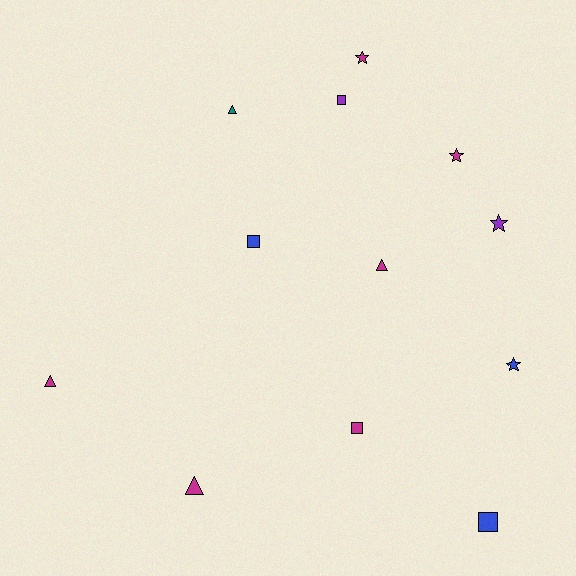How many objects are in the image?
There are 12 objects.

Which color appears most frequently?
Magenta, with 6 objects.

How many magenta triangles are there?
There are 3 magenta triangles.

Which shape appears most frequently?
Square, with 4 objects.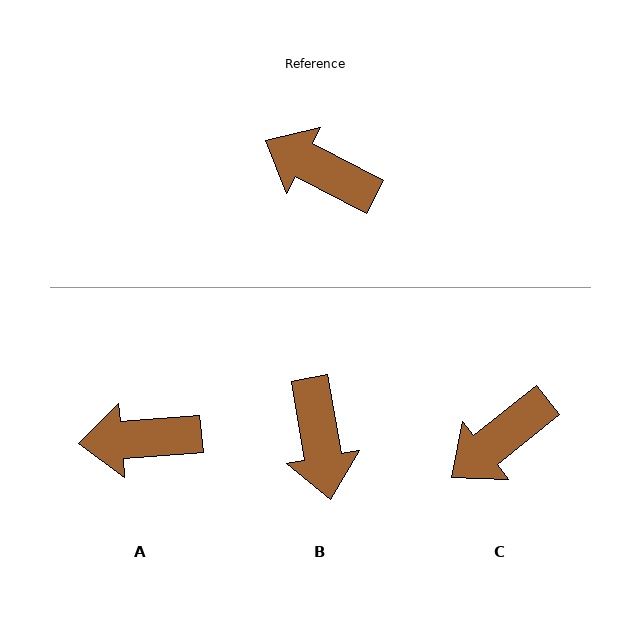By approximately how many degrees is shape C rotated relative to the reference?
Approximately 66 degrees counter-clockwise.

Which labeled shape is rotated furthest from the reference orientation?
B, about 127 degrees away.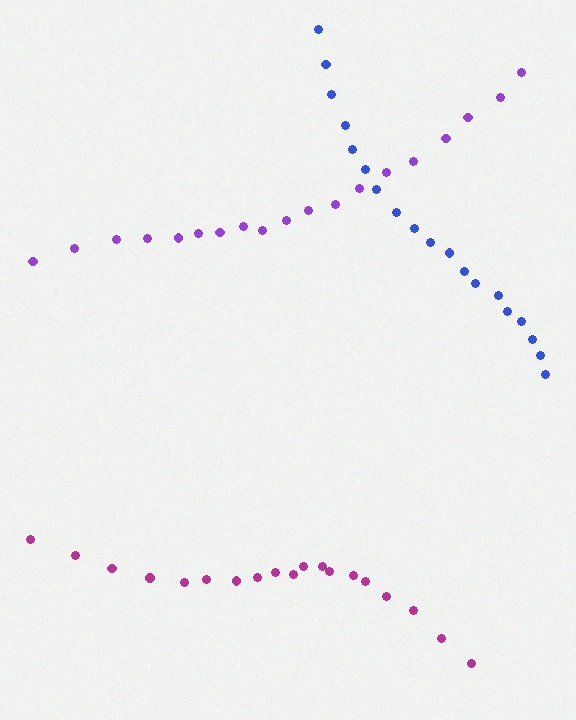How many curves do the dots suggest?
There are 3 distinct paths.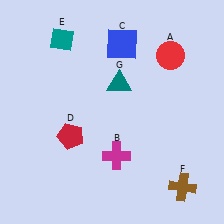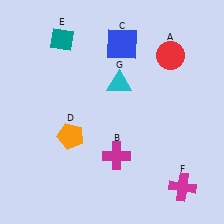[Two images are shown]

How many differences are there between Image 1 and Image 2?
There are 3 differences between the two images.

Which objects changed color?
D changed from red to orange. F changed from brown to magenta. G changed from teal to cyan.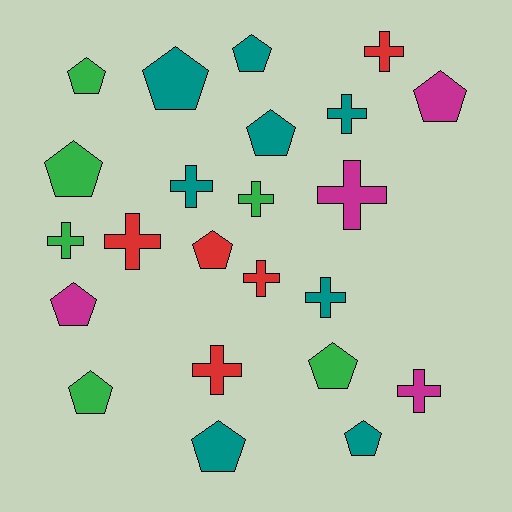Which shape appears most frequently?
Pentagon, with 12 objects.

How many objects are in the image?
There are 23 objects.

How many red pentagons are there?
There is 1 red pentagon.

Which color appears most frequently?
Teal, with 8 objects.